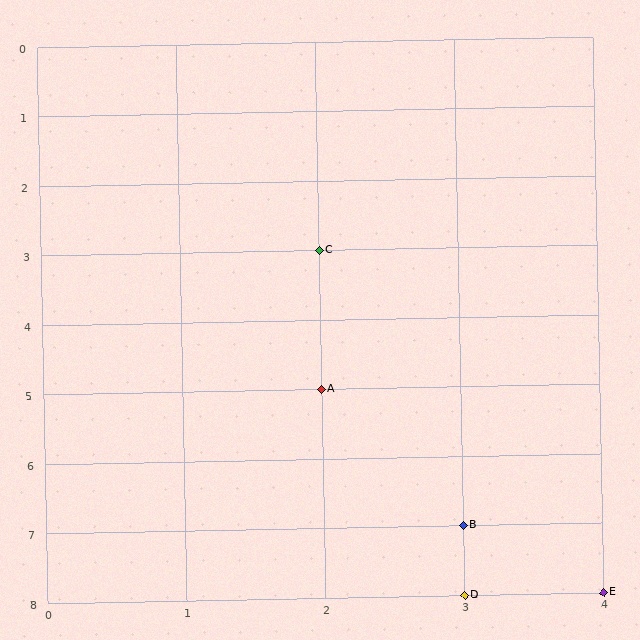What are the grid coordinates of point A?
Point A is at grid coordinates (2, 5).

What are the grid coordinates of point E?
Point E is at grid coordinates (4, 8).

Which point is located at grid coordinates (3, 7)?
Point B is at (3, 7).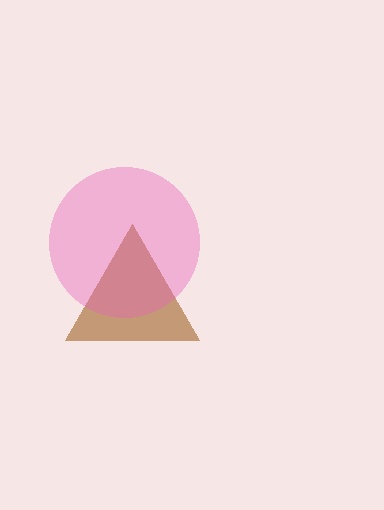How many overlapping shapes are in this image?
There are 2 overlapping shapes in the image.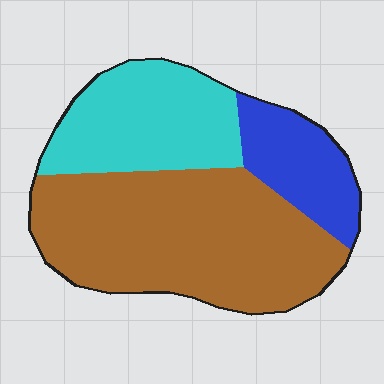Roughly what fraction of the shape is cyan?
Cyan covers 28% of the shape.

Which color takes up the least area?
Blue, at roughly 15%.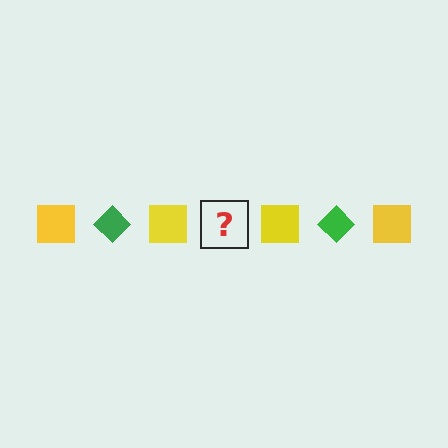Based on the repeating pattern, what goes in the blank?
The blank should be a green diamond.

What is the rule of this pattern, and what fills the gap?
The rule is that the pattern alternates between yellow square and green diamond. The gap should be filled with a green diamond.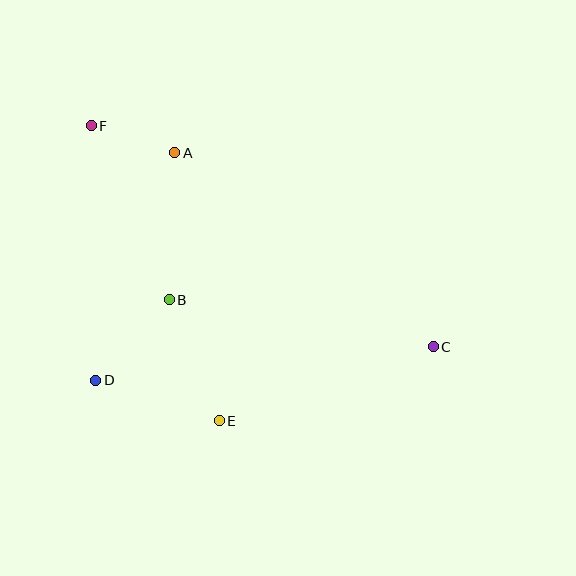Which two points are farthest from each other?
Points C and F are farthest from each other.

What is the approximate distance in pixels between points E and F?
The distance between E and F is approximately 321 pixels.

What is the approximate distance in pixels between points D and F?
The distance between D and F is approximately 255 pixels.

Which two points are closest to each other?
Points A and F are closest to each other.